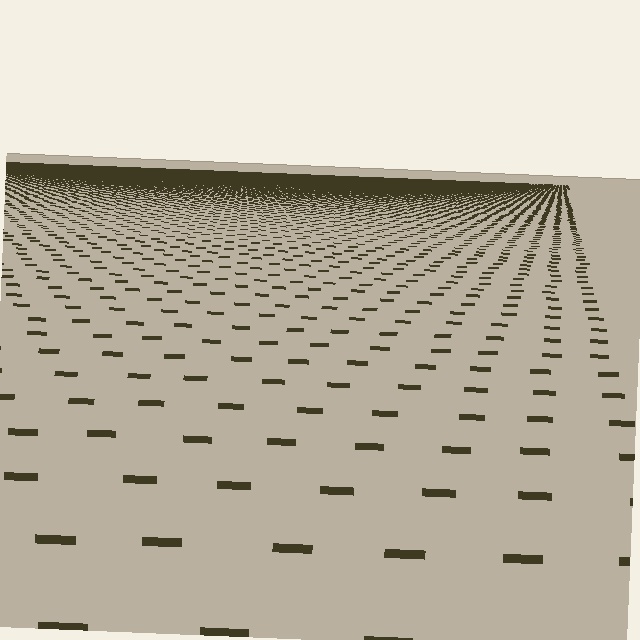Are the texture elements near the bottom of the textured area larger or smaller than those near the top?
Larger. Near the bottom, elements are closer to the viewer and appear at a bigger on-screen size.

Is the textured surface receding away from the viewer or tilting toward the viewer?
The surface is receding away from the viewer. Texture elements get smaller and denser toward the top.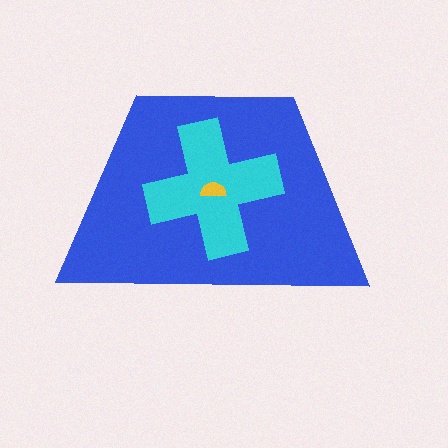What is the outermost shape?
The blue trapezoid.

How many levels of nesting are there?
3.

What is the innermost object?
The yellow semicircle.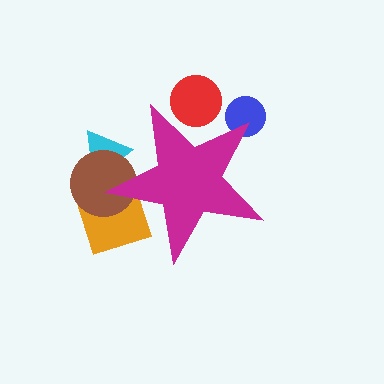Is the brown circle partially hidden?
Yes, the brown circle is partially hidden behind the magenta star.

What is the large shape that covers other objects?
A magenta star.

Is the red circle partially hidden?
Yes, the red circle is partially hidden behind the magenta star.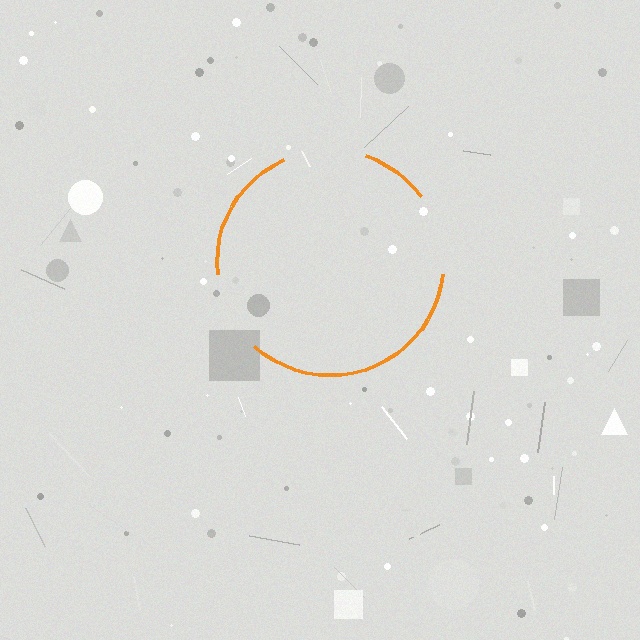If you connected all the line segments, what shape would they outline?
They would outline a circle.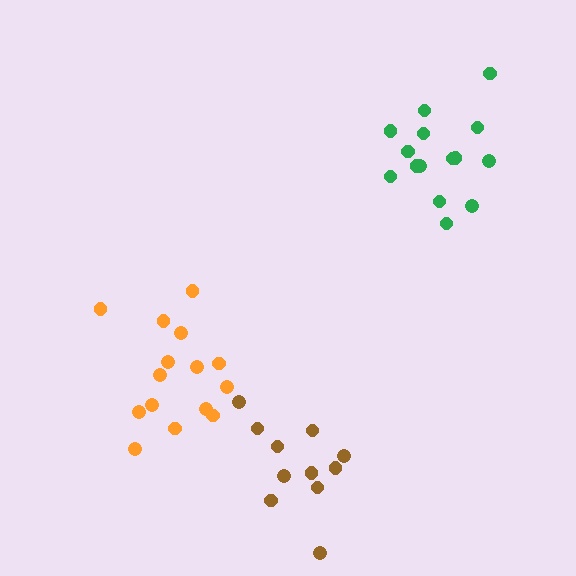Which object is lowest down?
The brown cluster is bottommost.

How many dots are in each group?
Group 1: 11 dots, Group 2: 15 dots, Group 3: 15 dots (41 total).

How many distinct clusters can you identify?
There are 3 distinct clusters.